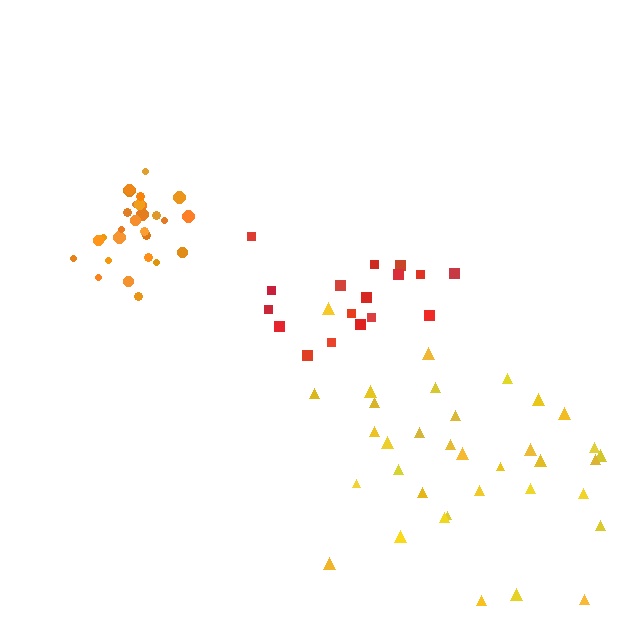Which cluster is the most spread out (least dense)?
Red.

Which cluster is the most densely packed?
Orange.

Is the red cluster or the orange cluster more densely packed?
Orange.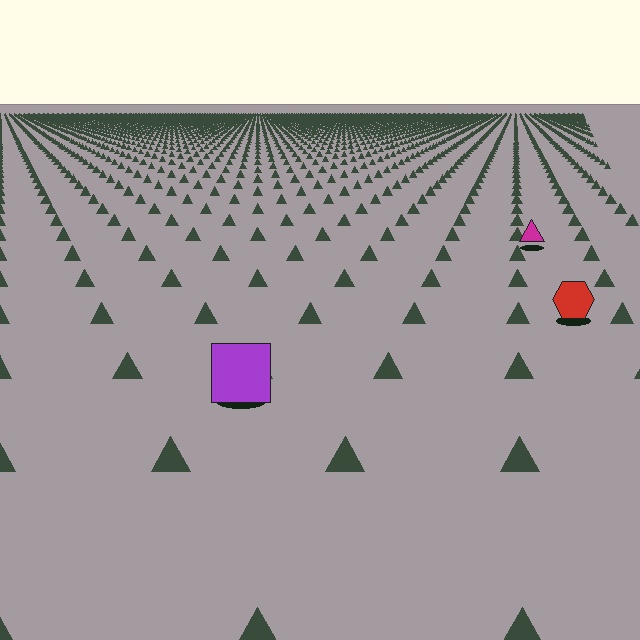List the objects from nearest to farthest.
From nearest to farthest: the purple square, the red hexagon, the magenta triangle.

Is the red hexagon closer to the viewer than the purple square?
No. The purple square is closer — you can tell from the texture gradient: the ground texture is coarser near it.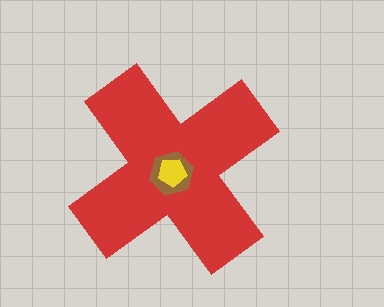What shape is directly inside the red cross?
The brown hexagon.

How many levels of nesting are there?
3.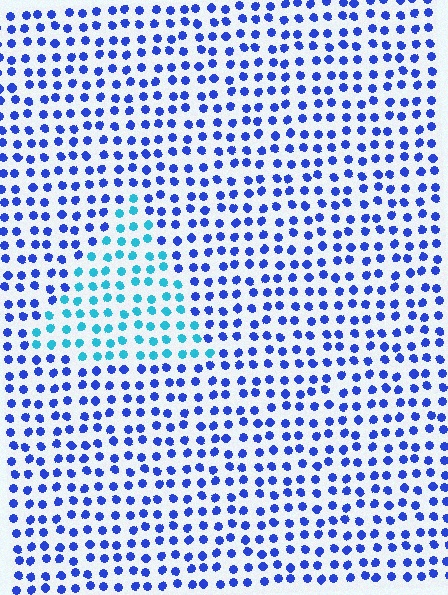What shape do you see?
I see a triangle.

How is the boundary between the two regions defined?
The boundary is defined purely by a slight shift in hue (about 43 degrees). Spacing, size, and orientation are identical on both sides.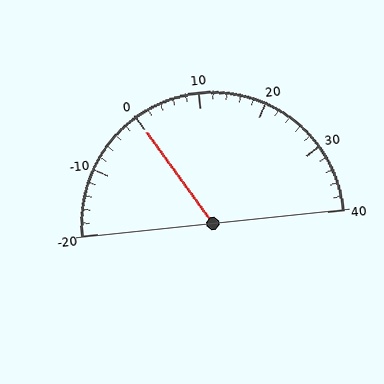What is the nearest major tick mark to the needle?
The nearest major tick mark is 0.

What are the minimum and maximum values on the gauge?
The gauge ranges from -20 to 40.